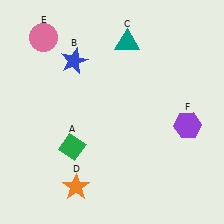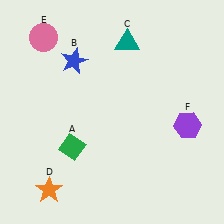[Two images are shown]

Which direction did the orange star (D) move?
The orange star (D) moved left.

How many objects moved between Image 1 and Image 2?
1 object moved between the two images.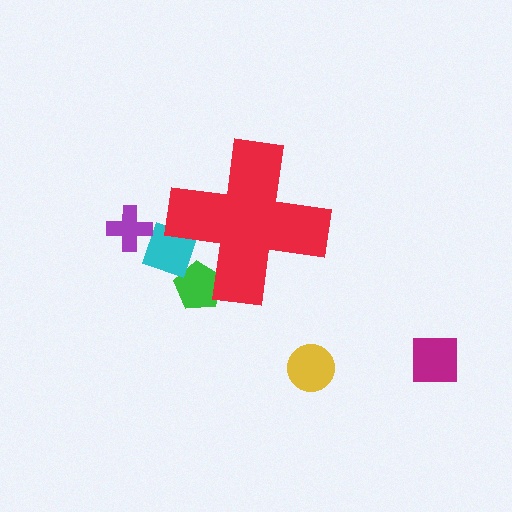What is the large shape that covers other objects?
A red cross.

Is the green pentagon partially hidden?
Yes, the green pentagon is partially hidden behind the red cross.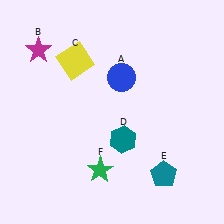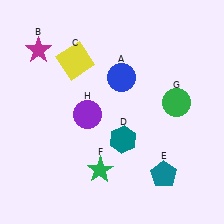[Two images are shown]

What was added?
A green circle (G), a purple circle (H) were added in Image 2.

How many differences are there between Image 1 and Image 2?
There are 2 differences between the two images.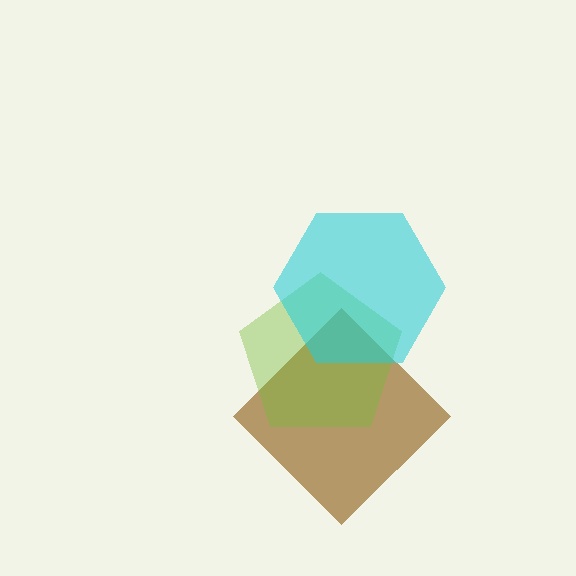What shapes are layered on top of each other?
The layered shapes are: a brown diamond, a lime pentagon, a cyan hexagon.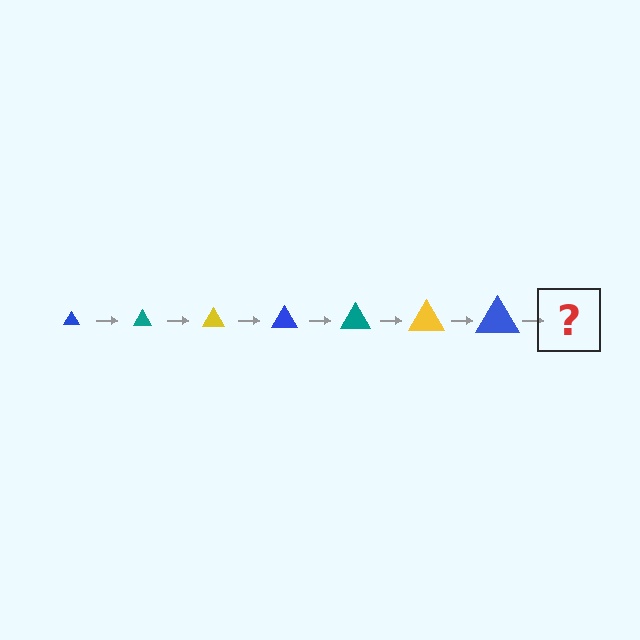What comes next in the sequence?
The next element should be a teal triangle, larger than the previous one.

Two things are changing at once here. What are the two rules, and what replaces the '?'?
The two rules are that the triangle grows larger each step and the color cycles through blue, teal, and yellow. The '?' should be a teal triangle, larger than the previous one.